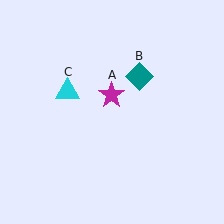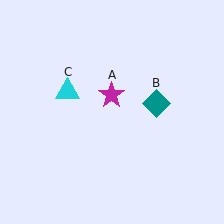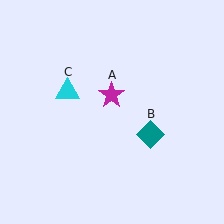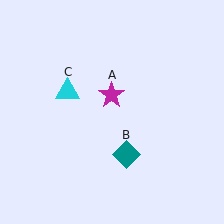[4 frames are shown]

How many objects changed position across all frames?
1 object changed position: teal diamond (object B).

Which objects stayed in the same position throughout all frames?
Magenta star (object A) and cyan triangle (object C) remained stationary.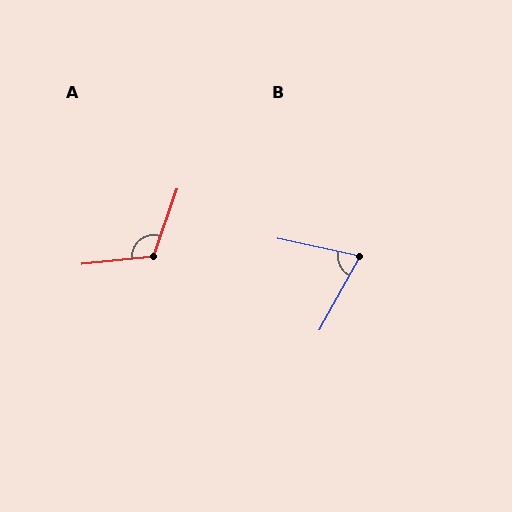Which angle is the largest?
A, at approximately 115 degrees.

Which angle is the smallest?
B, at approximately 73 degrees.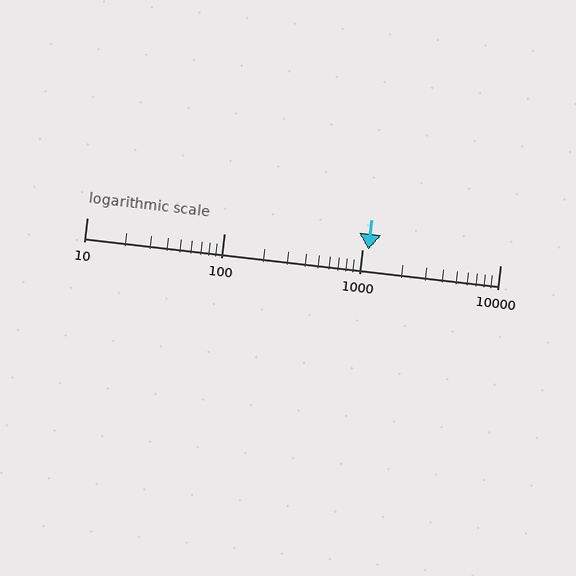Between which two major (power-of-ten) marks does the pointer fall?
The pointer is between 1000 and 10000.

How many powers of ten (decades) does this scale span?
The scale spans 3 decades, from 10 to 10000.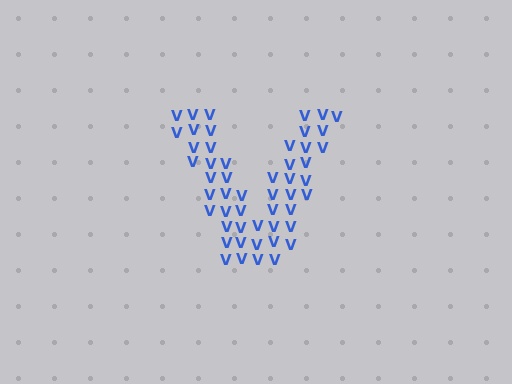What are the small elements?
The small elements are letter V's.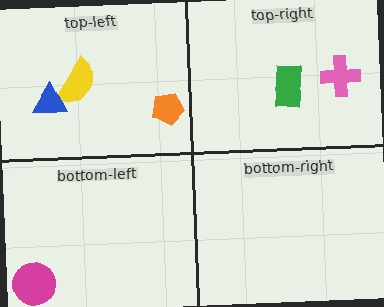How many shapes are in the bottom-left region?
1.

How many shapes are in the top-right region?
2.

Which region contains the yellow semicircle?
The top-left region.